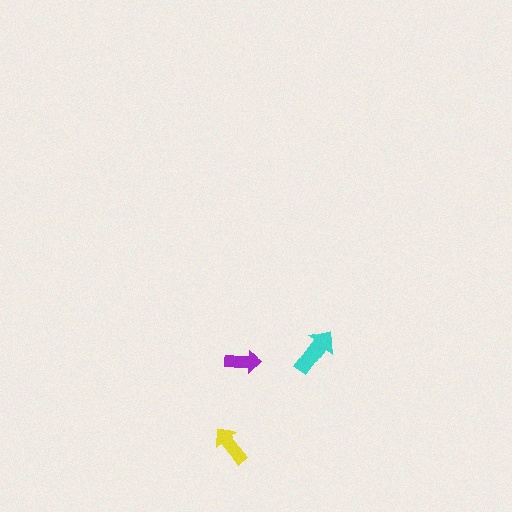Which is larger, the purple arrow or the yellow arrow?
The yellow one.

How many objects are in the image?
There are 3 objects in the image.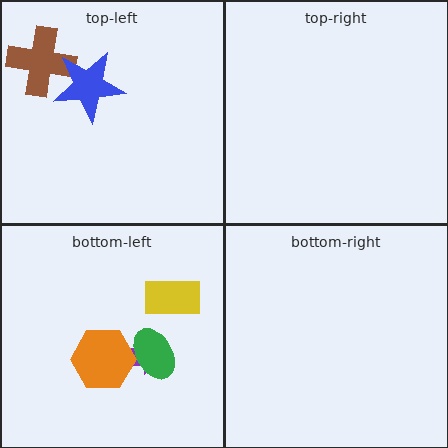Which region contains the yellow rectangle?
The bottom-left region.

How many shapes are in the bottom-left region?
4.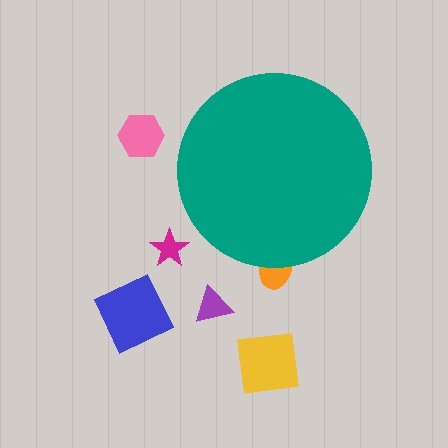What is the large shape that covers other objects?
A teal circle.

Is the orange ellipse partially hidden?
Yes, the orange ellipse is partially hidden behind the teal circle.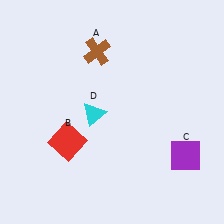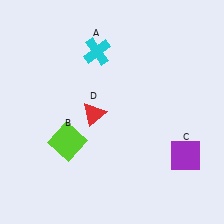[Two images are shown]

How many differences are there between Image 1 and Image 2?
There are 3 differences between the two images.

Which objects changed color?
A changed from brown to cyan. B changed from red to lime. D changed from cyan to red.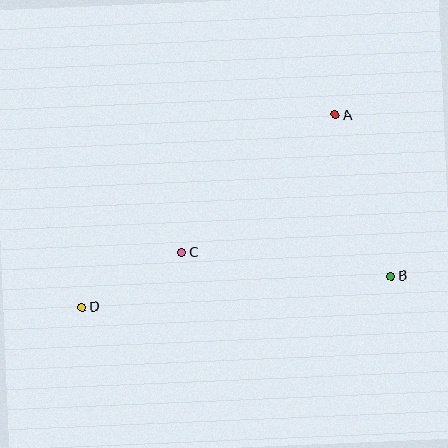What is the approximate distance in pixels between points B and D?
The distance between B and D is approximately 311 pixels.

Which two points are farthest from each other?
Points A and D are farthest from each other.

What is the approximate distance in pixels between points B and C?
The distance between B and C is approximately 210 pixels.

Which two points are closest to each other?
Points C and D are closest to each other.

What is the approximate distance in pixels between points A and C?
The distance between A and C is approximately 206 pixels.